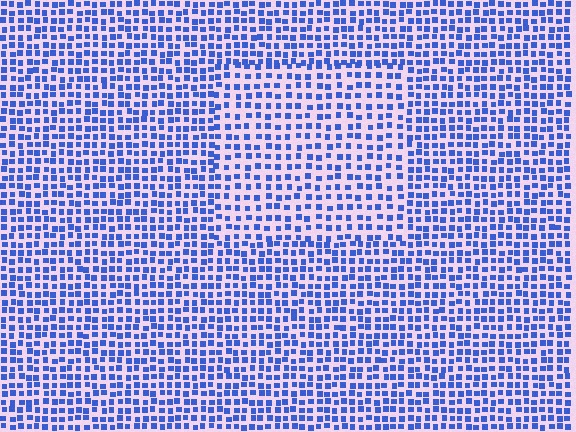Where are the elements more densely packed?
The elements are more densely packed outside the rectangle boundary.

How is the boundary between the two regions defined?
The boundary is defined by a change in element density (approximately 1.5x ratio). All elements are the same color, size, and shape.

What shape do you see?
I see a rectangle.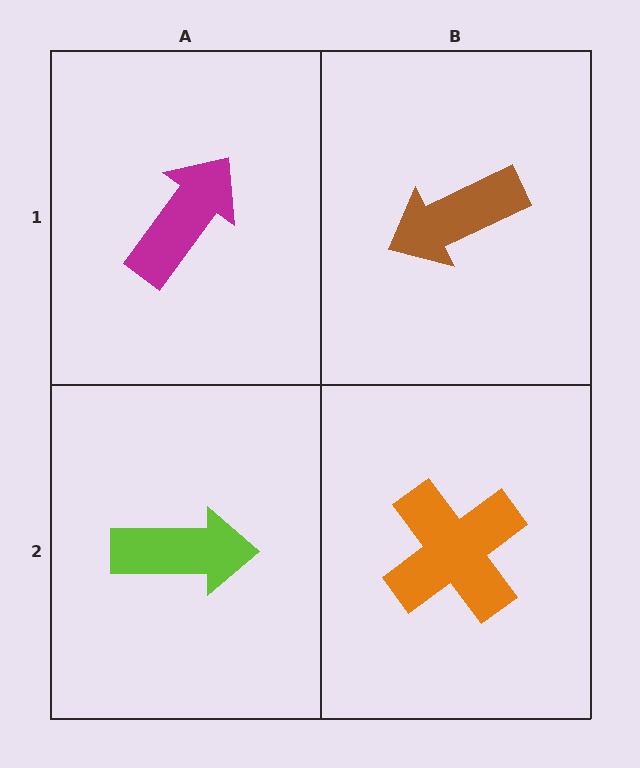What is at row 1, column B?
A brown arrow.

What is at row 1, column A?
A magenta arrow.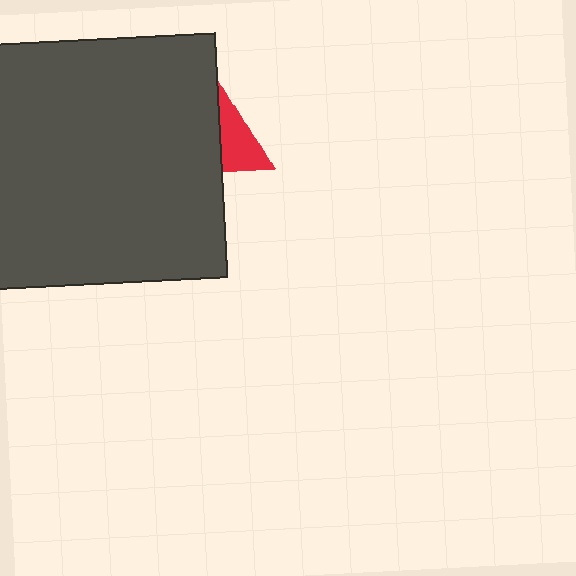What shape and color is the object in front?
The object in front is a dark gray square.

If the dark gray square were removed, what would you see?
You would see the complete red triangle.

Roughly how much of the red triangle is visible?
A small part of it is visible (roughly 30%).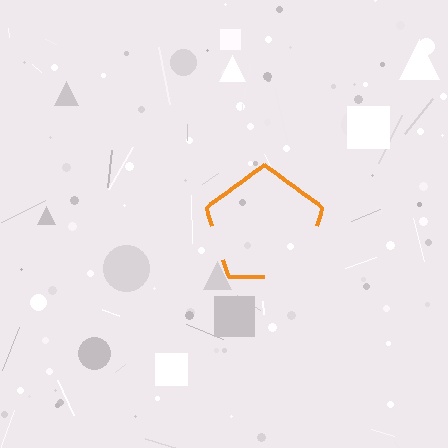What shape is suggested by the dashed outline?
The dashed outline suggests a pentagon.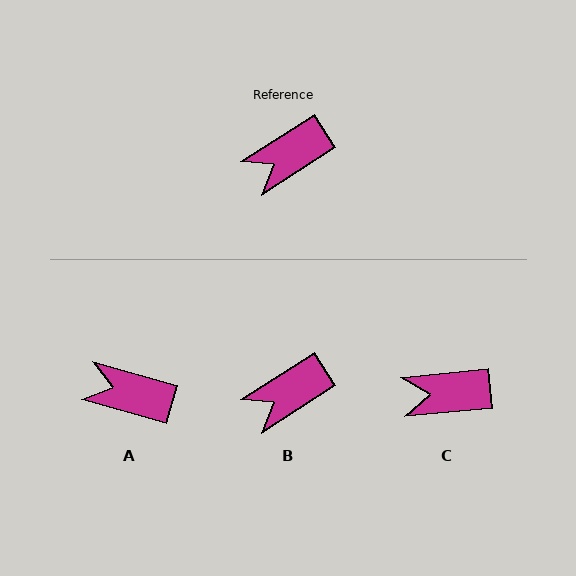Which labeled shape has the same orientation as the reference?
B.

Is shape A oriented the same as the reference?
No, it is off by about 49 degrees.